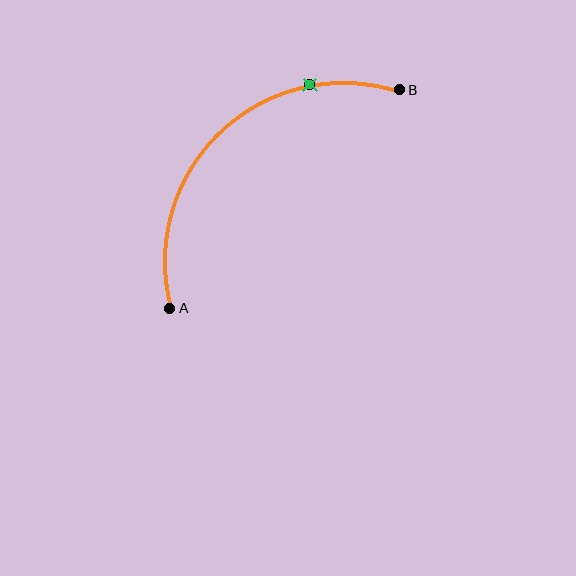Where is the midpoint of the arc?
The arc midpoint is the point on the curve farthest from the straight line joining A and B. It sits above and to the left of that line.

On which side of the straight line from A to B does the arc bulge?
The arc bulges above and to the left of the straight line connecting A and B.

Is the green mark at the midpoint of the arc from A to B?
No. The green mark lies on the arc but is closer to endpoint B. The arc midpoint would be at the point on the curve equidistant along the arc from both A and B.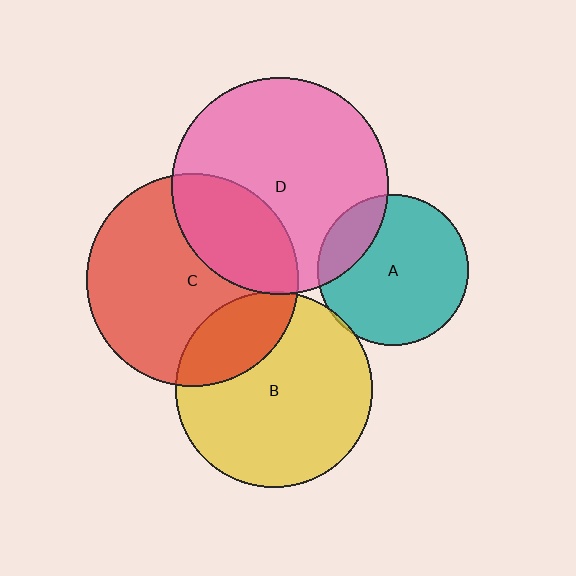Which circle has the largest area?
Circle D (pink).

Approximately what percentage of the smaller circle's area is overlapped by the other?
Approximately 30%.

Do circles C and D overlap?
Yes.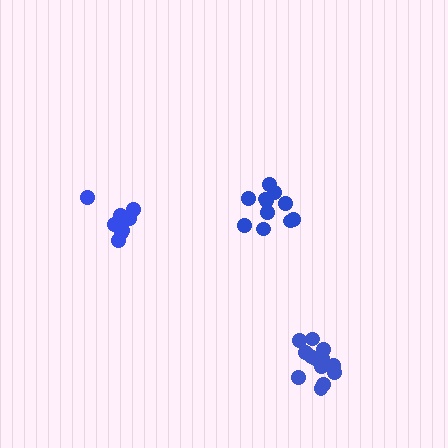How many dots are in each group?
Group 1: 11 dots, Group 2: 14 dots, Group 3: 8 dots (33 total).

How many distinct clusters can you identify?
There are 3 distinct clusters.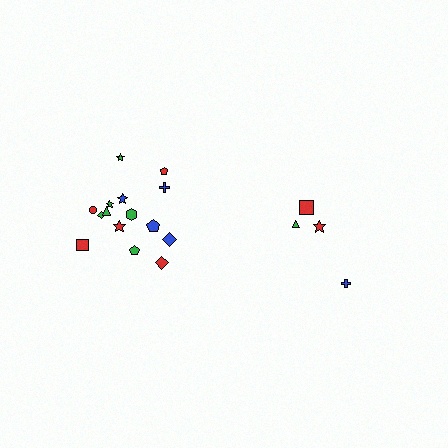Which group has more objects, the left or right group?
The left group.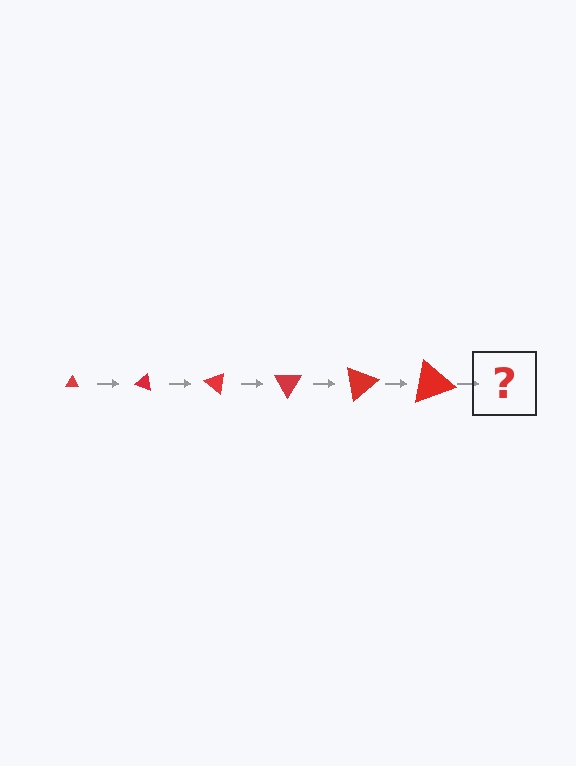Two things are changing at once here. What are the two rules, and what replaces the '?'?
The two rules are that the triangle grows larger each step and it rotates 20 degrees each step. The '?' should be a triangle, larger than the previous one and rotated 120 degrees from the start.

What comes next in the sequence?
The next element should be a triangle, larger than the previous one and rotated 120 degrees from the start.